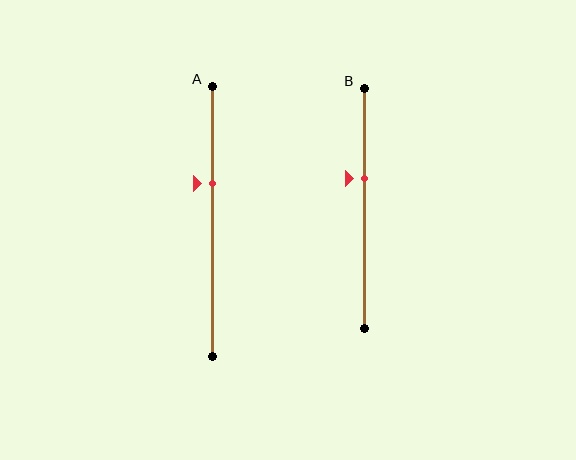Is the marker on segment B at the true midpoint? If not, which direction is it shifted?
No, the marker on segment B is shifted upward by about 13% of the segment length.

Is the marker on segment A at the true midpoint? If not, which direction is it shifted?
No, the marker on segment A is shifted upward by about 14% of the segment length.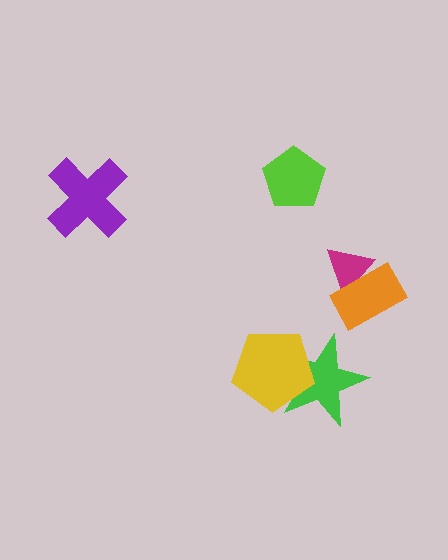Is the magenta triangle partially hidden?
Yes, it is partially covered by another shape.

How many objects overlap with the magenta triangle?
1 object overlaps with the magenta triangle.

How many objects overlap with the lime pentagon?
0 objects overlap with the lime pentagon.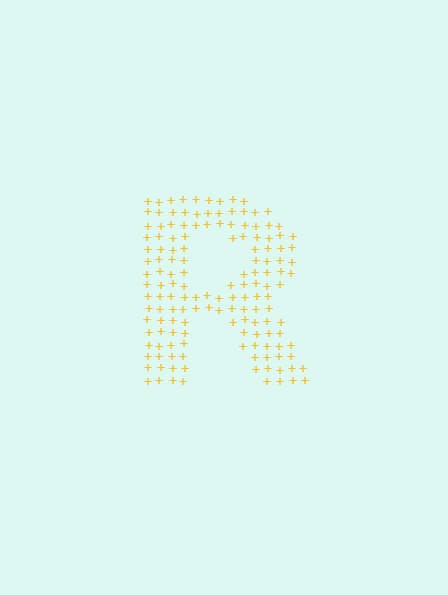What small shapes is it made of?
It is made of small plus signs.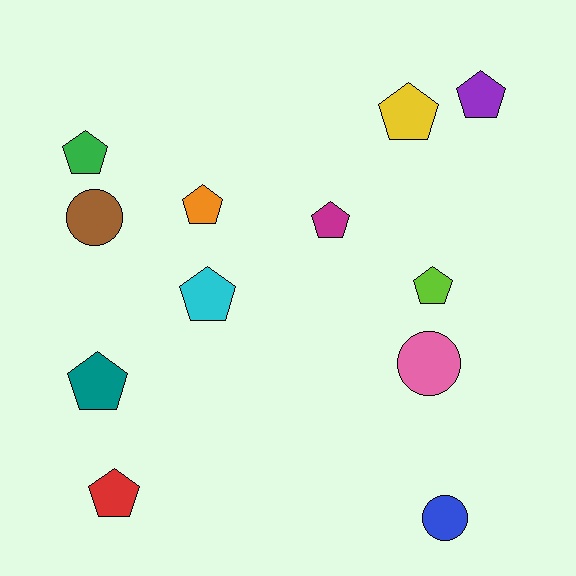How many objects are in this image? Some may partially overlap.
There are 12 objects.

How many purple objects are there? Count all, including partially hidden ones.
There is 1 purple object.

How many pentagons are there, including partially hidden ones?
There are 9 pentagons.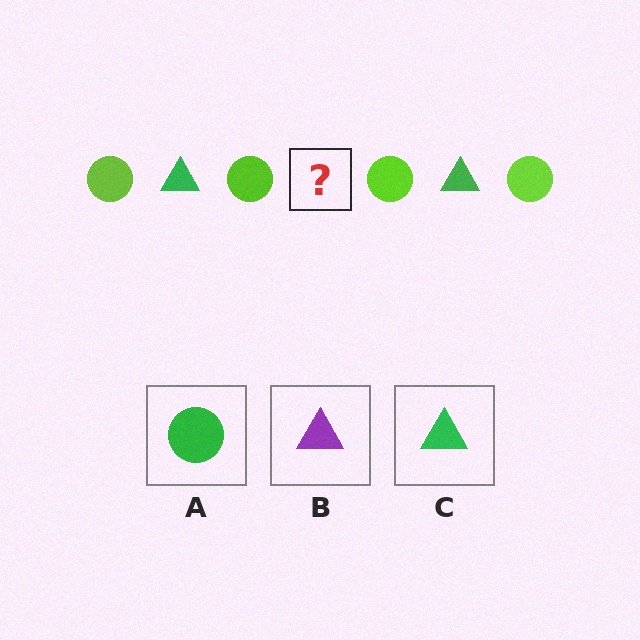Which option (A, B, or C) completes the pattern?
C.